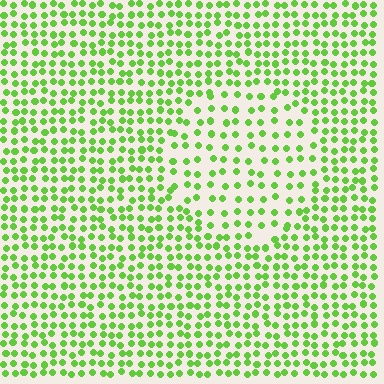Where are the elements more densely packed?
The elements are more densely packed outside the circle boundary.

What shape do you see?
I see a circle.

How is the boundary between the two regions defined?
The boundary is defined by a change in element density (approximately 1.7x ratio). All elements are the same color, size, and shape.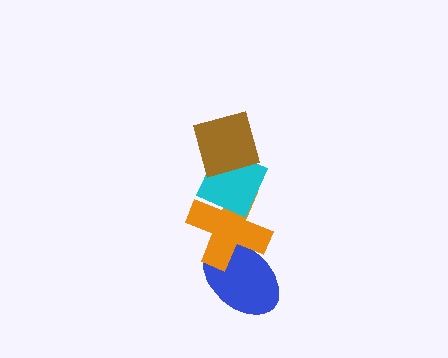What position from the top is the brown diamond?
The brown diamond is 1st from the top.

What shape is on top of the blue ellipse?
The orange cross is on top of the blue ellipse.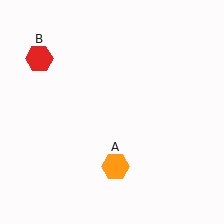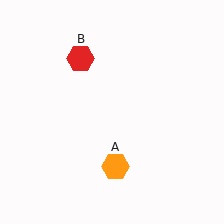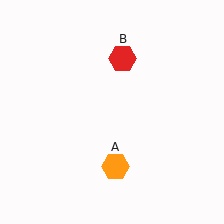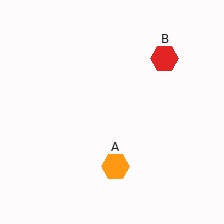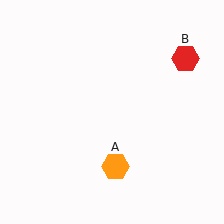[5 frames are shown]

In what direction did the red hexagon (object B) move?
The red hexagon (object B) moved right.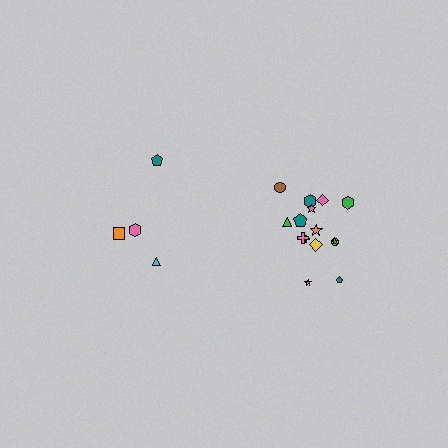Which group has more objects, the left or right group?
The right group.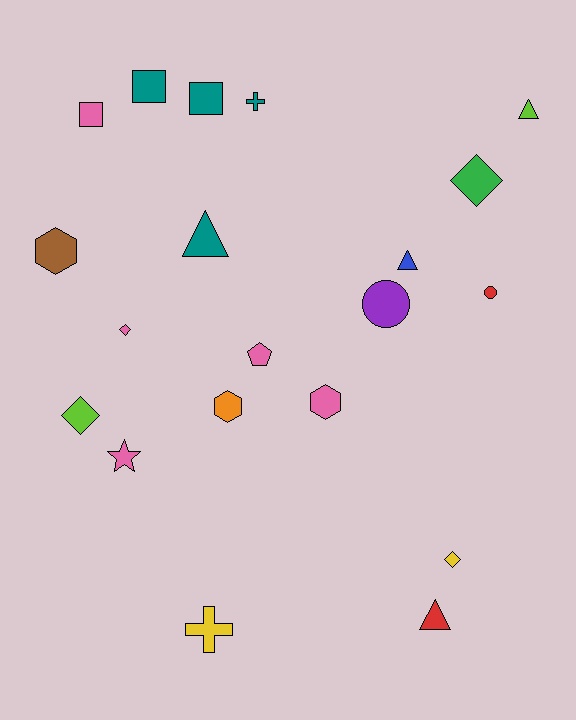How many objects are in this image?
There are 20 objects.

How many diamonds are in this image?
There are 4 diamonds.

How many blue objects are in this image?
There is 1 blue object.